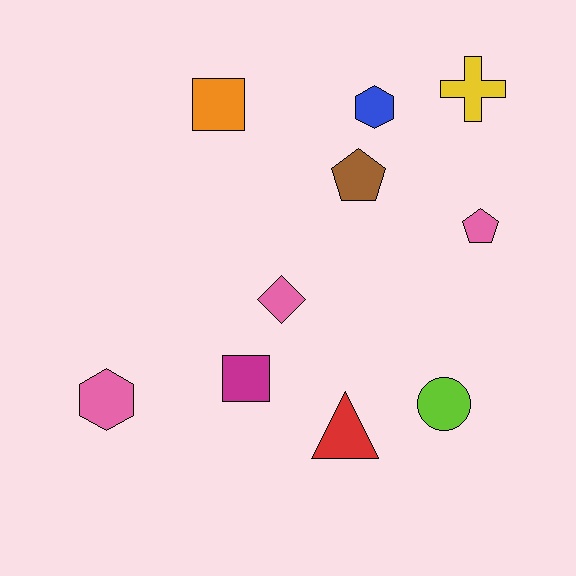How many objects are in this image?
There are 10 objects.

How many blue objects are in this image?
There is 1 blue object.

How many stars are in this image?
There are no stars.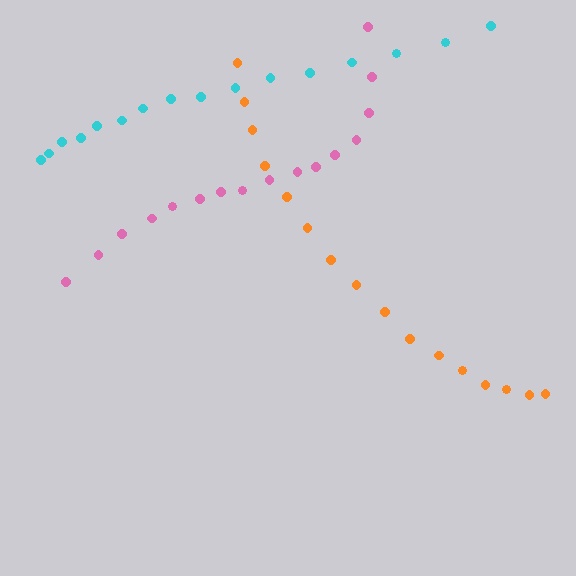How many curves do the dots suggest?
There are 3 distinct paths.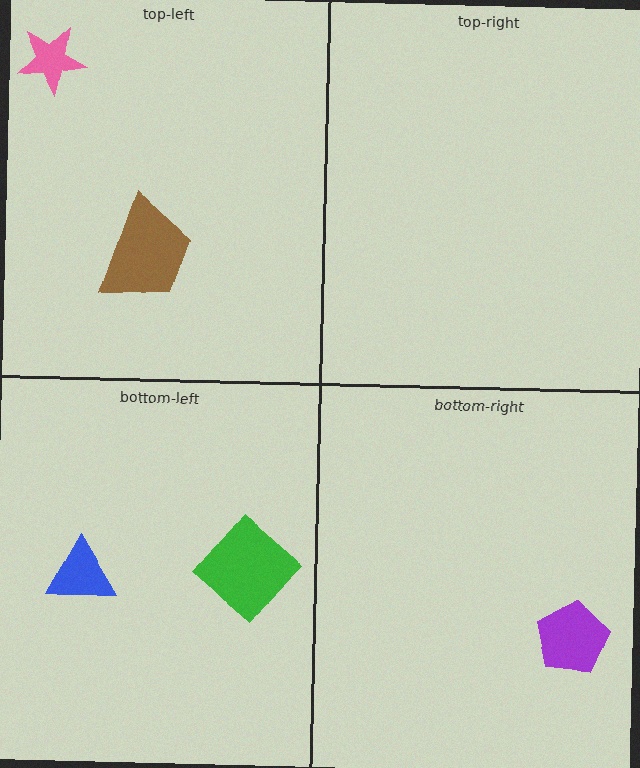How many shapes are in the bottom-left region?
2.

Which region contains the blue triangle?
The bottom-left region.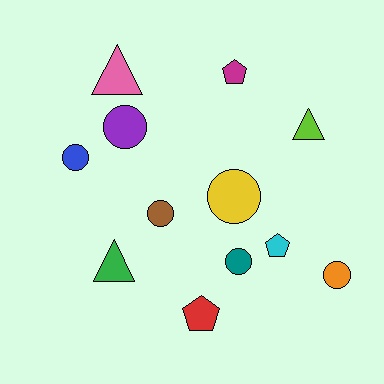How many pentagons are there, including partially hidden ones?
There are 3 pentagons.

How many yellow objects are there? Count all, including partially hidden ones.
There is 1 yellow object.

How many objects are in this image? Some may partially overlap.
There are 12 objects.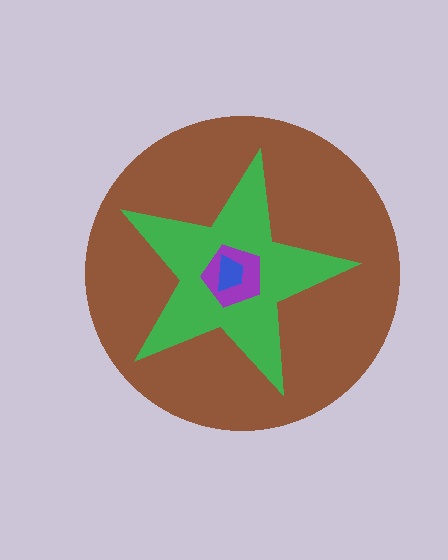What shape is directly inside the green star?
The purple pentagon.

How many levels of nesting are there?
4.